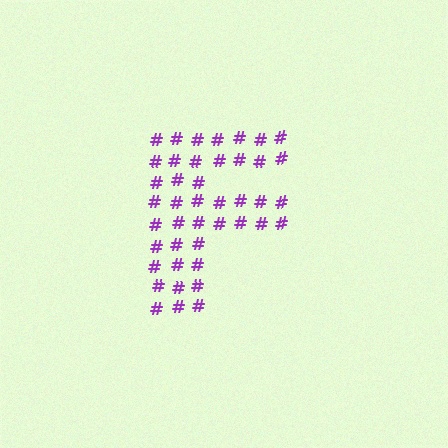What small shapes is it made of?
It is made of small hash symbols.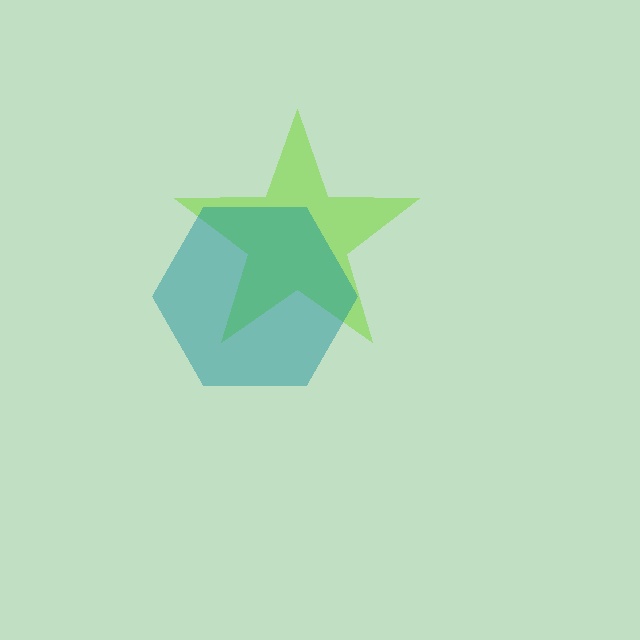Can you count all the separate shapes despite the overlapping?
Yes, there are 2 separate shapes.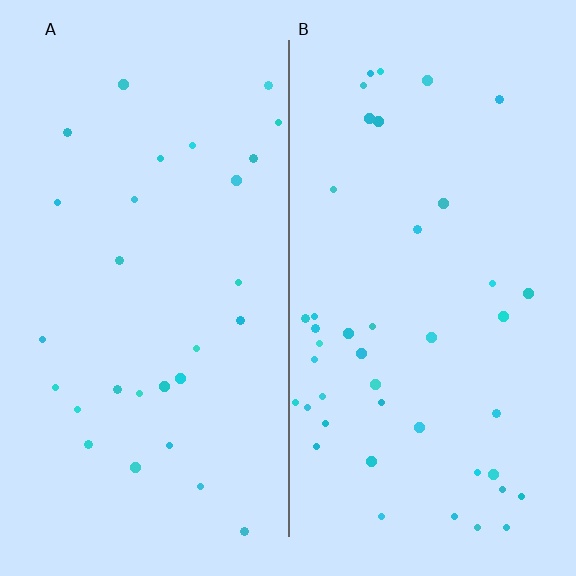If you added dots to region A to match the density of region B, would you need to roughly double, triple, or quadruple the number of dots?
Approximately double.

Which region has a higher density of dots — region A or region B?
B (the right).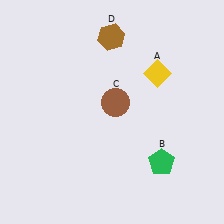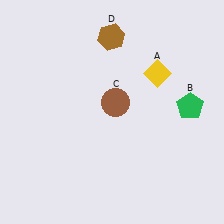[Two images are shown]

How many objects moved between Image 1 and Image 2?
1 object moved between the two images.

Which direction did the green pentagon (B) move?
The green pentagon (B) moved up.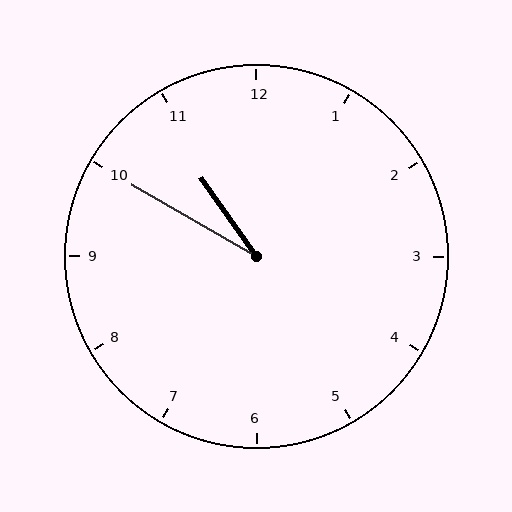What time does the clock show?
10:50.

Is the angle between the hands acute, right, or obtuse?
It is acute.